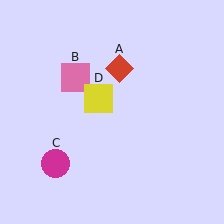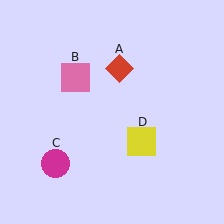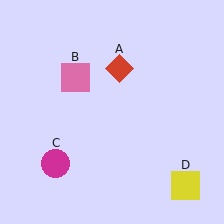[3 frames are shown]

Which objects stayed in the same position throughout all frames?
Red diamond (object A) and pink square (object B) and magenta circle (object C) remained stationary.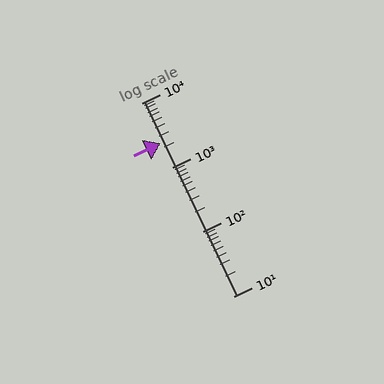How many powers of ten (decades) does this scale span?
The scale spans 3 decades, from 10 to 10000.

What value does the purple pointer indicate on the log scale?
The pointer indicates approximately 2400.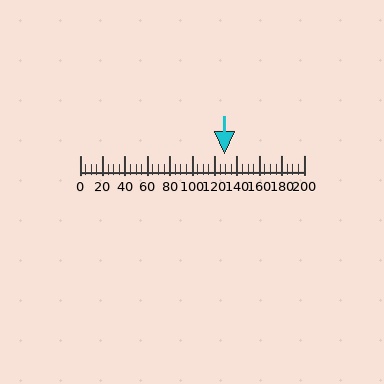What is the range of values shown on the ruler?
The ruler shows values from 0 to 200.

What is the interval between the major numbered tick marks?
The major tick marks are spaced 20 units apart.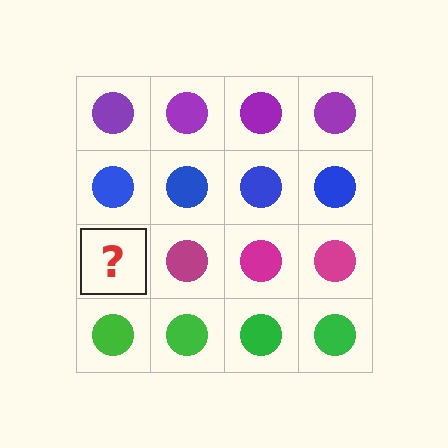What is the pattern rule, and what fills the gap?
The rule is that each row has a consistent color. The gap should be filled with a magenta circle.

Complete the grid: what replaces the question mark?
The question mark should be replaced with a magenta circle.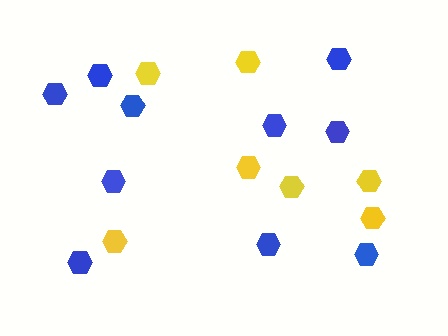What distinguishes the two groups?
There are 2 groups: one group of yellow hexagons (7) and one group of blue hexagons (10).